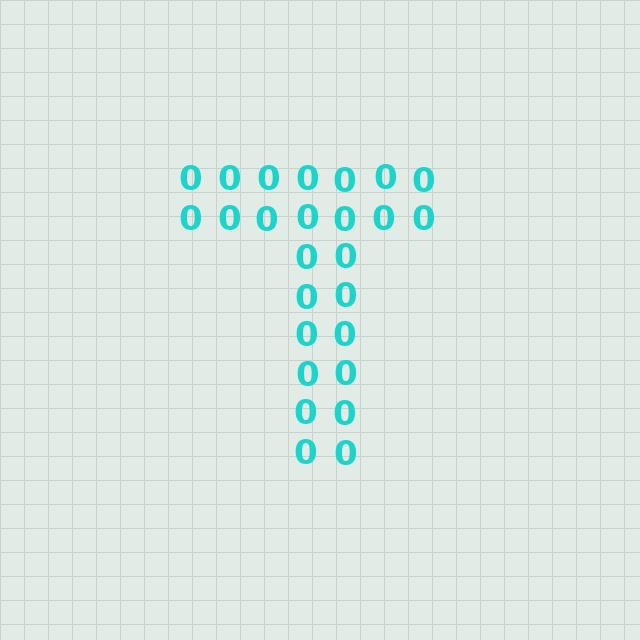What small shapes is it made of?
It is made of small digit 0's.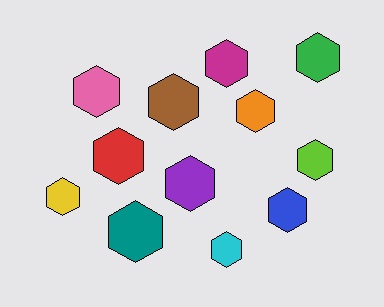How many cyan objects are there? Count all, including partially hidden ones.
There is 1 cyan object.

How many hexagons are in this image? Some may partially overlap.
There are 12 hexagons.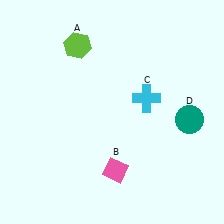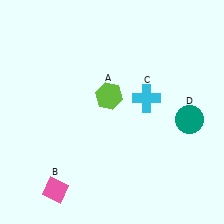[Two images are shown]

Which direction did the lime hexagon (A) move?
The lime hexagon (A) moved down.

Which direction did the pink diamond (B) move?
The pink diamond (B) moved left.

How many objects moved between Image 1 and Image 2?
2 objects moved between the two images.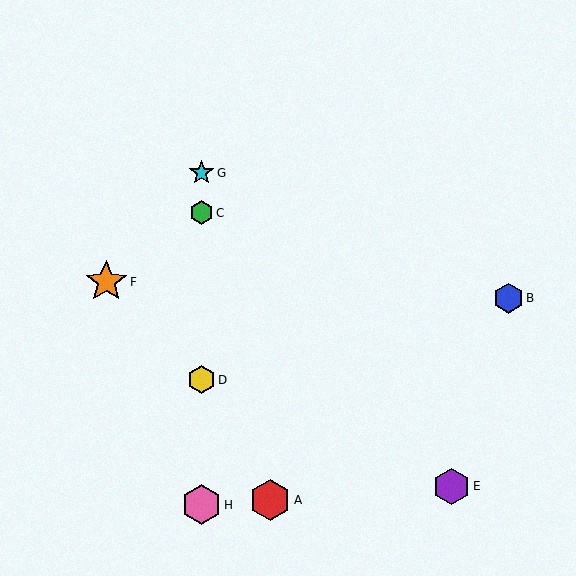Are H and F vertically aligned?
No, H is at x≈201 and F is at x≈106.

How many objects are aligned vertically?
4 objects (C, D, G, H) are aligned vertically.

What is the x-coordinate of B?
Object B is at x≈508.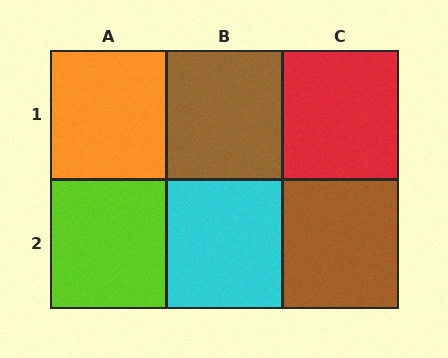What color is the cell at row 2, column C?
Brown.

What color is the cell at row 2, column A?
Lime.